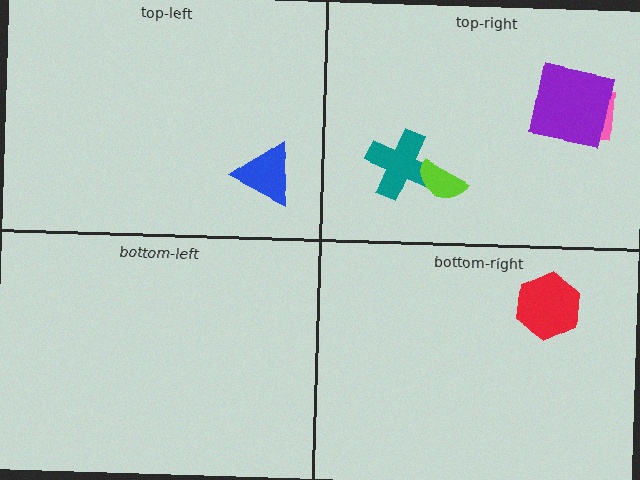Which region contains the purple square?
The top-right region.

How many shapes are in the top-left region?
1.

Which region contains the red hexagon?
The bottom-right region.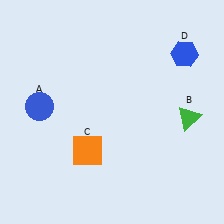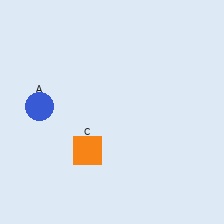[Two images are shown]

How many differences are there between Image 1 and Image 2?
There are 2 differences between the two images.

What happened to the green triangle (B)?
The green triangle (B) was removed in Image 2. It was in the bottom-right area of Image 1.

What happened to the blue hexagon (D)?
The blue hexagon (D) was removed in Image 2. It was in the top-right area of Image 1.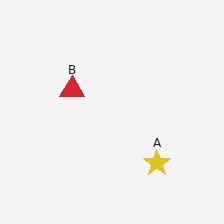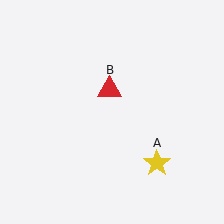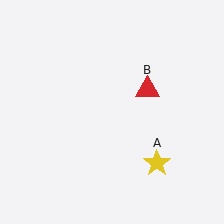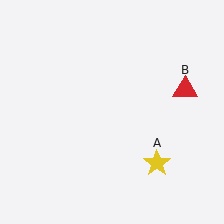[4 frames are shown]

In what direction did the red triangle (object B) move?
The red triangle (object B) moved right.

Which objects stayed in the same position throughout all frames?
Yellow star (object A) remained stationary.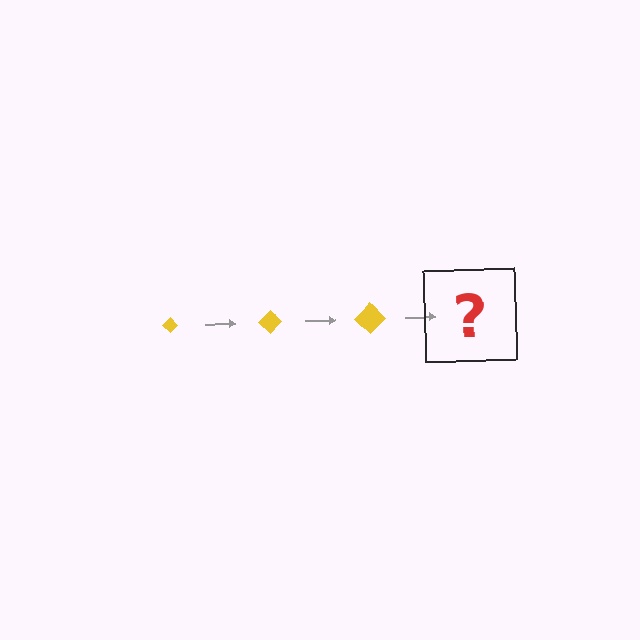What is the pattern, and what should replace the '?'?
The pattern is that the diamond gets progressively larger each step. The '?' should be a yellow diamond, larger than the previous one.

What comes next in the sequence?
The next element should be a yellow diamond, larger than the previous one.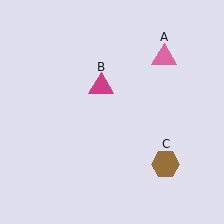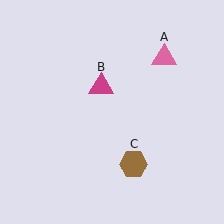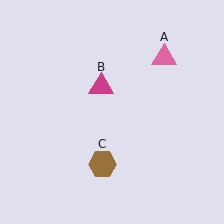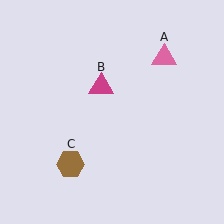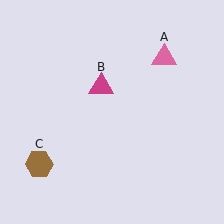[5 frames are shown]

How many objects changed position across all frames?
1 object changed position: brown hexagon (object C).